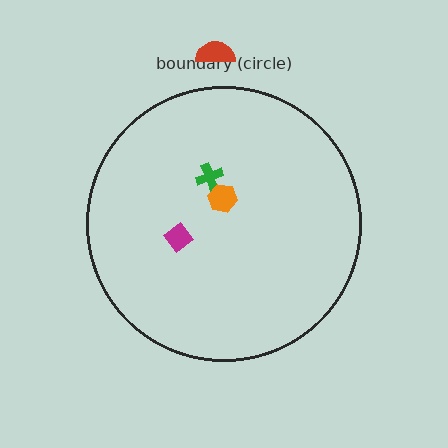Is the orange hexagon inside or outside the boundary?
Inside.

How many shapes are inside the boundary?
3 inside, 1 outside.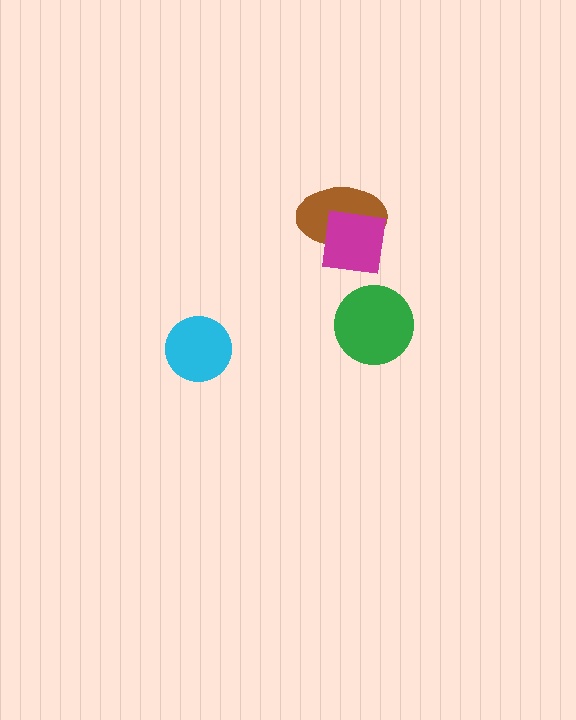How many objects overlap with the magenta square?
1 object overlaps with the magenta square.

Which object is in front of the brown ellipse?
The magenta square is in front of the brown ellipse.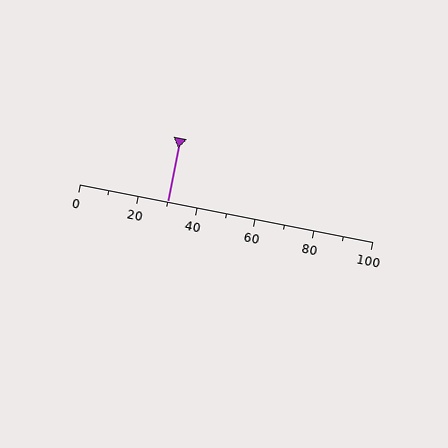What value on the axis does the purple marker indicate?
The marker indicates approximately 30.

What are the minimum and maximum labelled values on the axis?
The axis runs from 0 to 100.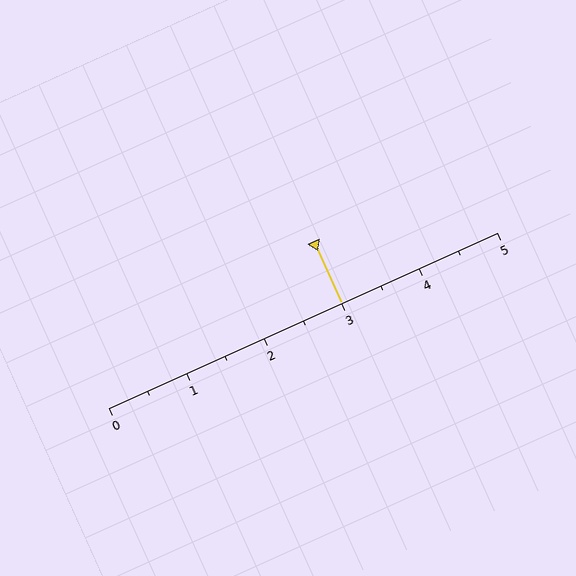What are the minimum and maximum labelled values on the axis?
The axis runs from 0 to 5.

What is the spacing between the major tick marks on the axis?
The major ticks are spaced 1 apart.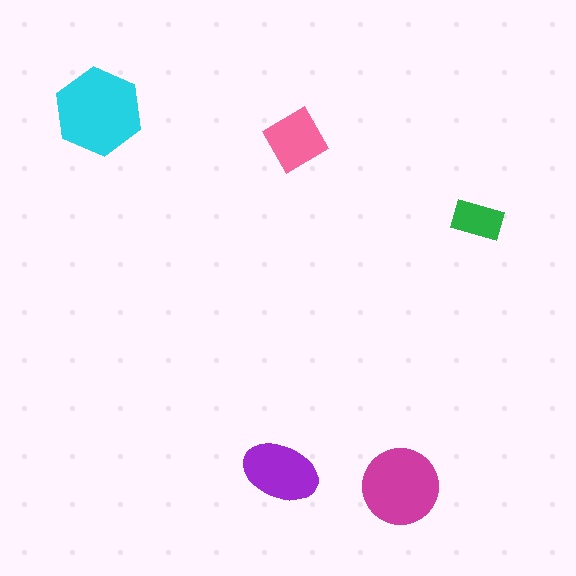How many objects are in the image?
There are 5 objects in the image.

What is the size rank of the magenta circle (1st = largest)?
2nd.